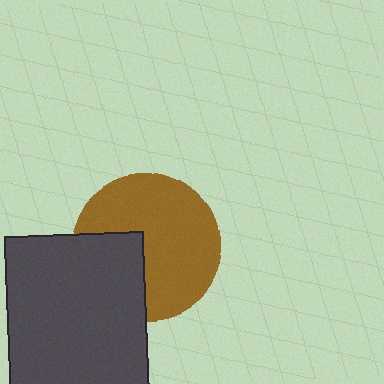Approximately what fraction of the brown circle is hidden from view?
Roughly 30% of the brown circle is hidden behind the dark gray rectangle.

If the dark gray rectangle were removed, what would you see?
You would see the complete brown circle.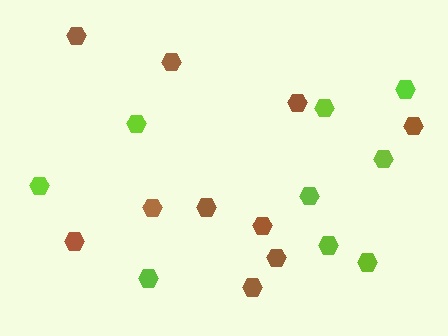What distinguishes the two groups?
There are 2 groups: one group of brown hexagons (10) and one group of lime hexagons (9).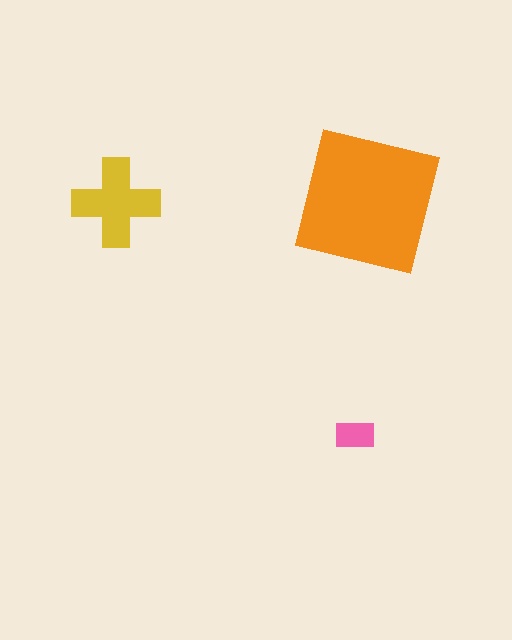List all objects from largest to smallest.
The orange square, the yellow cross, the pink rectangle.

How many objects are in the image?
There are 3 objects in the image.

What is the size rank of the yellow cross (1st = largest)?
2nd.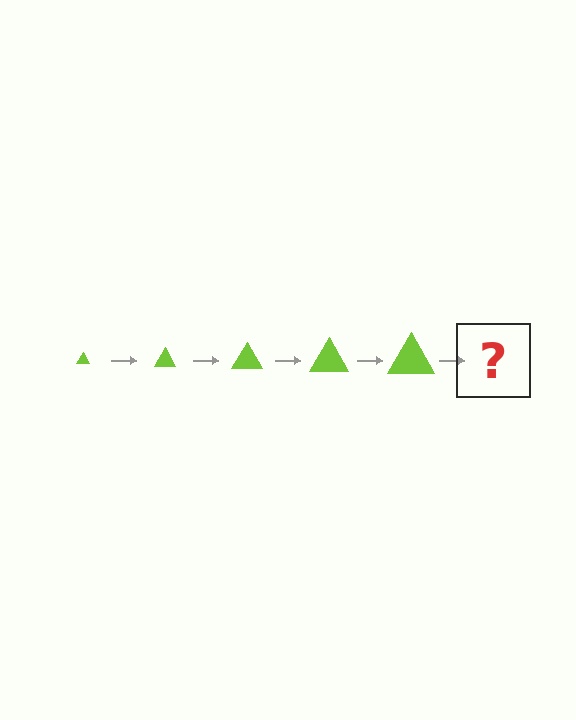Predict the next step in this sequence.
The next step is a lime triangle, larger than the previous one.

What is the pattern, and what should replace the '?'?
The pattern is that the triangle gets progressively larger each step. The '?' should be a lime triangle, larger than the previous one.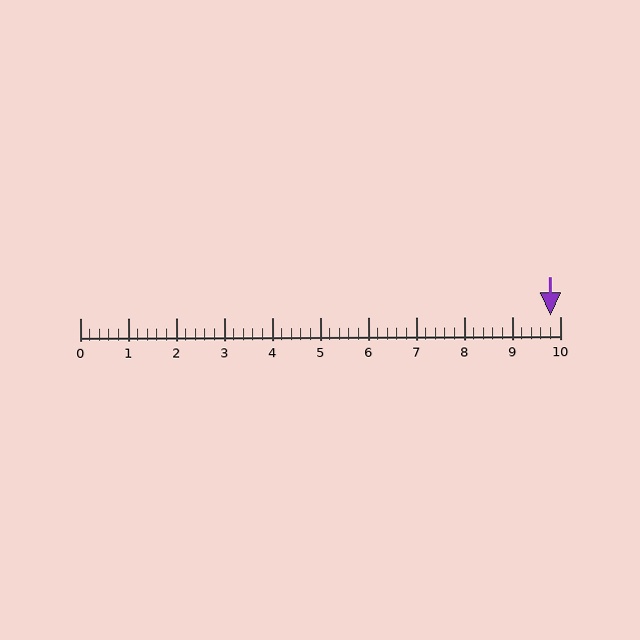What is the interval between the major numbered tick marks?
The major tick marks are spaced 1 units apart.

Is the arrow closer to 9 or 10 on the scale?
The arrow is closer to 10.